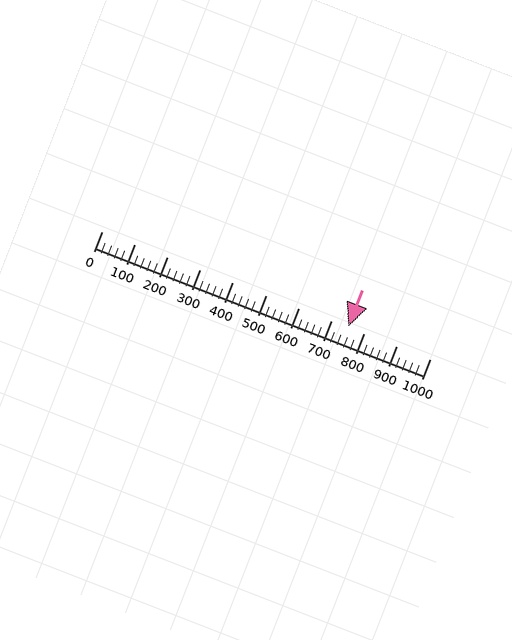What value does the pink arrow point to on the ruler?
The pink arrow points to approximately 752.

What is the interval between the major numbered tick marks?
The major tick marks are spaced 100 units apart.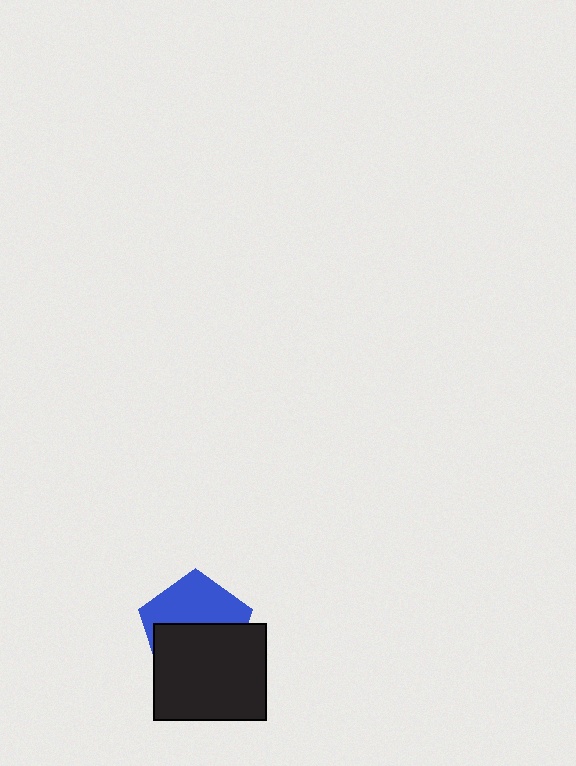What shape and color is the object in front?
The object in front is a black rectangle.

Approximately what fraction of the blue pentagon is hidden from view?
Roughly 53% of the blue pentagon is hidden behind the black rectangle.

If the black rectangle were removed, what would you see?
You would see the complete blue pentagon.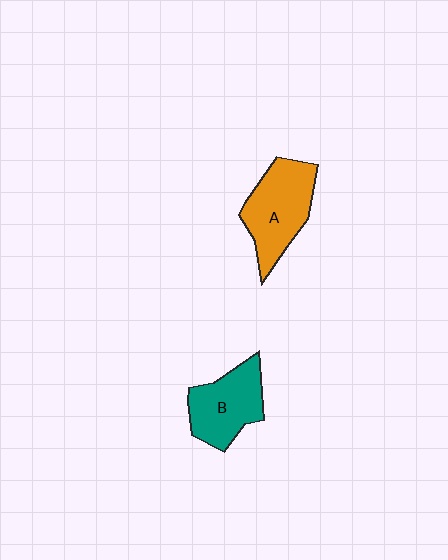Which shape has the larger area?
Shape A (orange).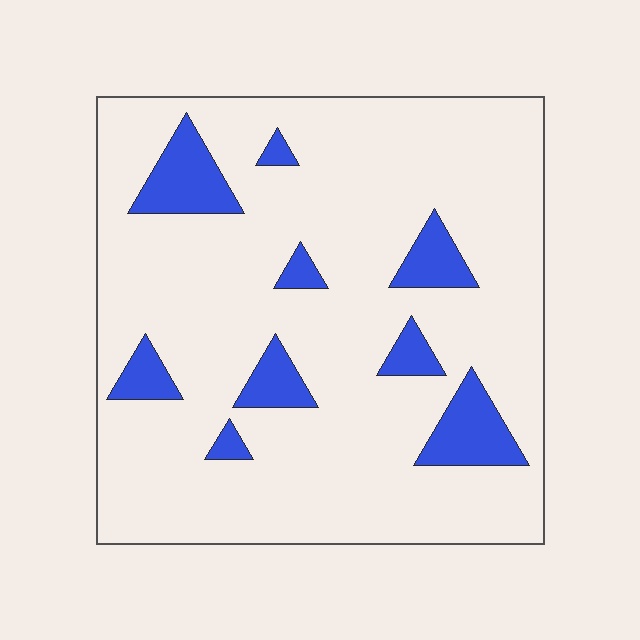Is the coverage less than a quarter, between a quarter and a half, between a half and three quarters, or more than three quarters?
Less than a quarter.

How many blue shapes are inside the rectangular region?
9.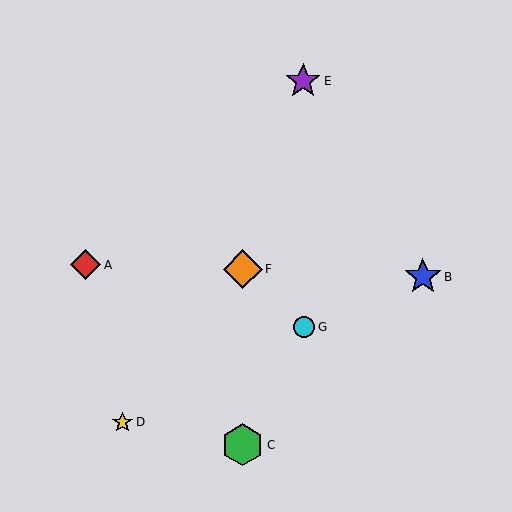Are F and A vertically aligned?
No, F is at x≈243 and A is at x≈86.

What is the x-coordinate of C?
Object C is at x≈243.